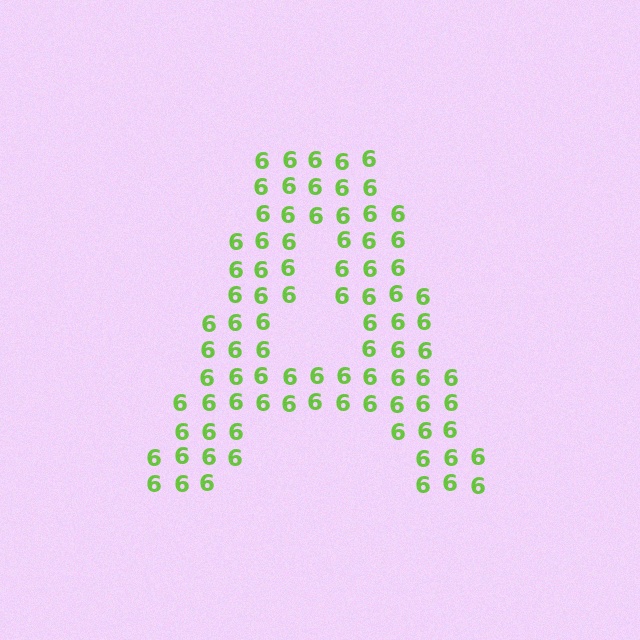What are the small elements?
The small elements are digit 6's.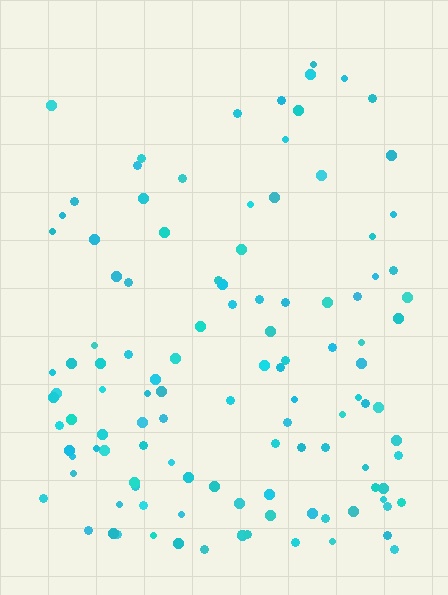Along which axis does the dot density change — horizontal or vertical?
Vertical.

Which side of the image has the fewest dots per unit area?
The top.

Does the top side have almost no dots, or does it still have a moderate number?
Still a moderate number, just noticeably fewer than the bottom.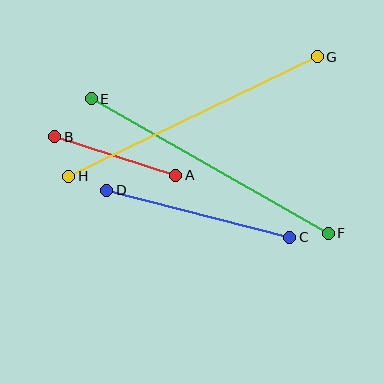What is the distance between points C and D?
The distance is approximately 189 pixels.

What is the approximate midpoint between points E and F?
The midpoint is at approximately (210, 166) pixels.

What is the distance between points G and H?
The distance is approximately 276 pixels.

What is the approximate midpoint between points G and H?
The midpoint is at approximately (193, 116) pixels.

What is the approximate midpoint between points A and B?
The midpoint is at approximately (115, 156) pixels.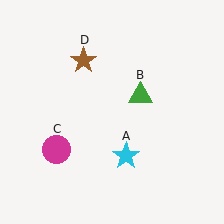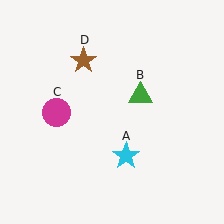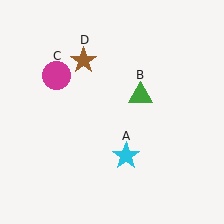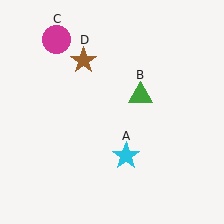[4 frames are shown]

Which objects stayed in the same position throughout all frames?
Cyan star (object A) and green triangle (object B) and brown star (object D) remained stationary.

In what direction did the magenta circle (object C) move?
The magenta circle (object C) moved up.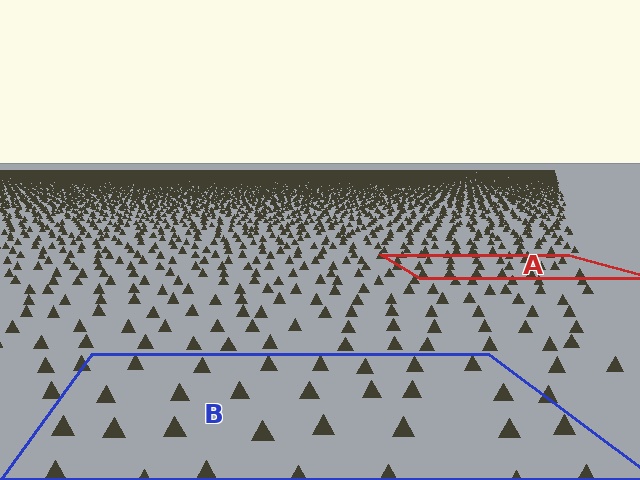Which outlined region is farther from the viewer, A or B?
Region A is farther from the viewer — the texture elements inside it appear smaller and more densely packed.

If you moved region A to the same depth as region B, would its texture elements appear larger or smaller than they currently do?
They would appear larger. At a closer depth, the same texture elements are projected at a bigger on-screen size.